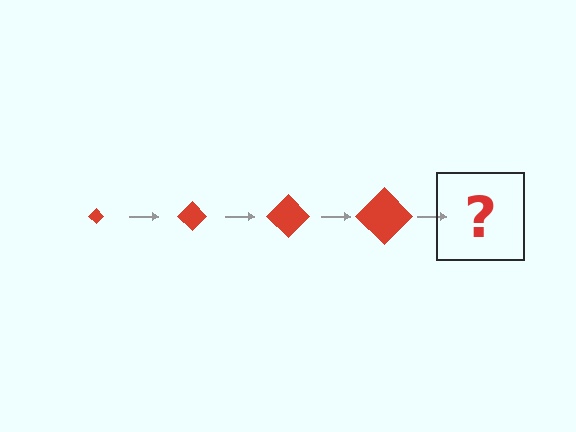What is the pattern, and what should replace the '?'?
The pattern is that the diamond gets progressively larger each step. The '?' should be a red diamond, larger than the previous one.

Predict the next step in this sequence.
The next step is a red diamond, larger than the previous one.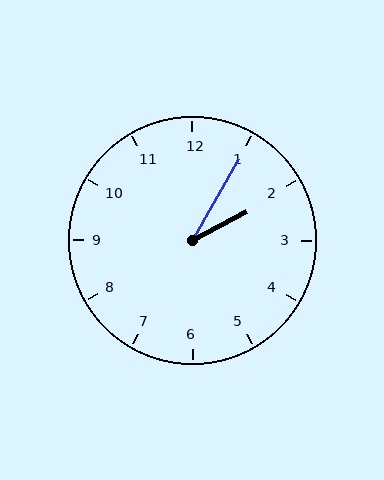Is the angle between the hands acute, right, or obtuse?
It is acute.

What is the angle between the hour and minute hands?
Approximately 32 degrees.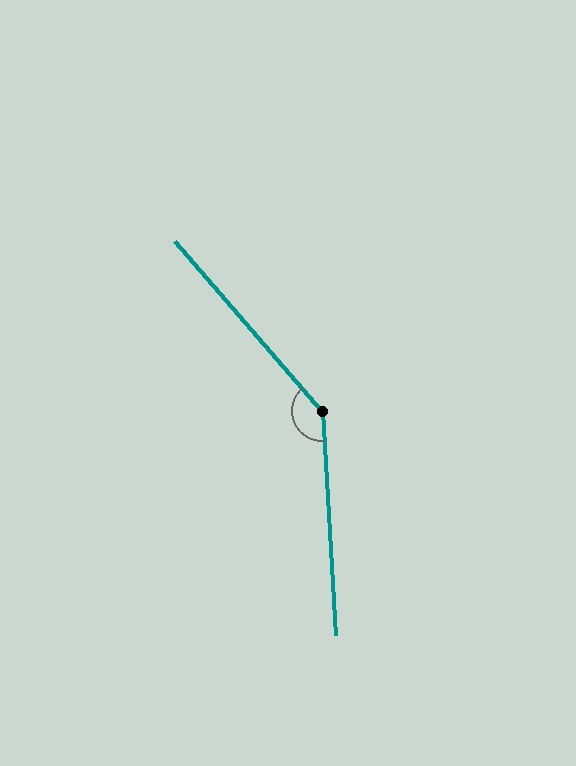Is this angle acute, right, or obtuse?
It is obtuse.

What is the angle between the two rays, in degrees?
Approximately 143 degrees.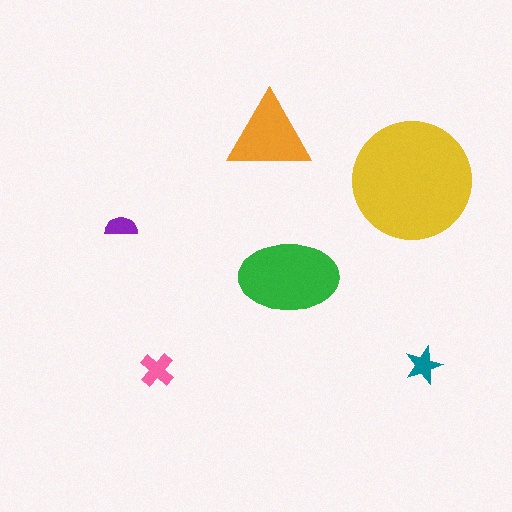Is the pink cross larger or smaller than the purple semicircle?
Larger.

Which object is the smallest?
The purple semicircle.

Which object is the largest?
The yellow circle.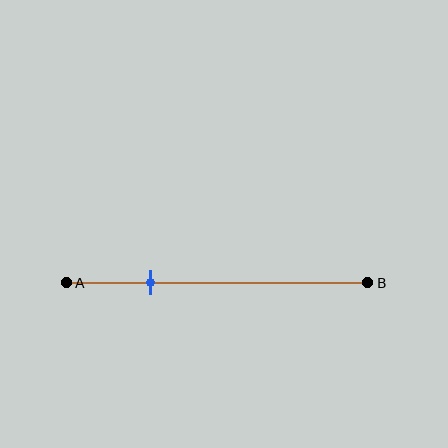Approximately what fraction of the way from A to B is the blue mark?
The blue mark is approximately 30% of the way from A to B.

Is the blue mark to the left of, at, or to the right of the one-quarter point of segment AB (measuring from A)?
The blue mark is approximately at the one-quarter point of segment AB.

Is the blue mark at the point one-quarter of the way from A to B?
Yes, the mark is approximately at the one-quarter point.